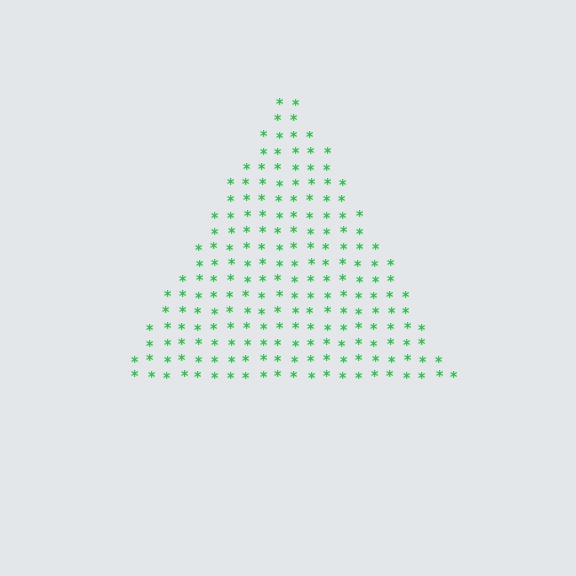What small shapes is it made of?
It is made of small asterisks.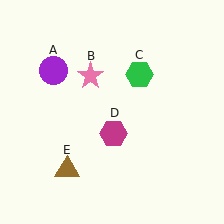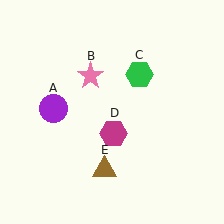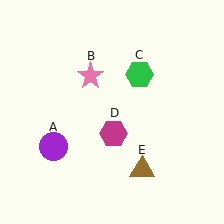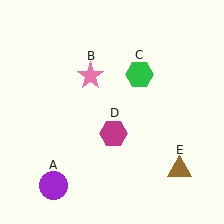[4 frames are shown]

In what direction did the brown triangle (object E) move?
The brown triangle (object E) moved right.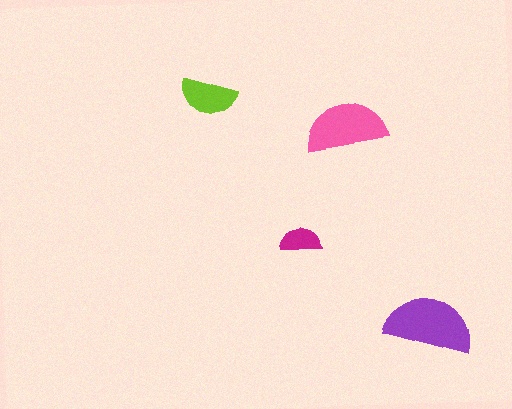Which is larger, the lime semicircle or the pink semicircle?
The pink one.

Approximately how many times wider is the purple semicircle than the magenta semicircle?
About 2 times wider.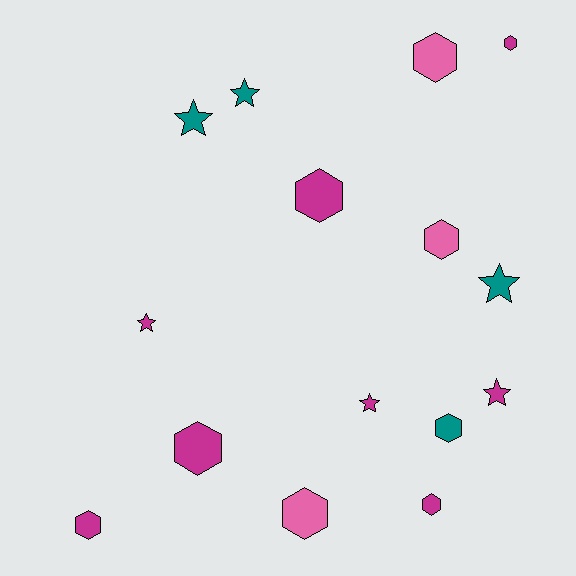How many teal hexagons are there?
There is 1 teal hexagon.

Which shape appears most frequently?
Hexagon, with 9 objects.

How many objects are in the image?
There are 15 objects.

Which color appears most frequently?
Magenta, with 8 objects.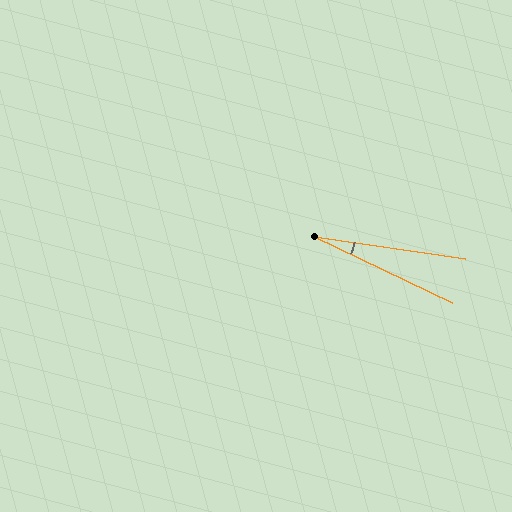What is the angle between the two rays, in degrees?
Approximately 17 degrees.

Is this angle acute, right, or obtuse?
It is acute.